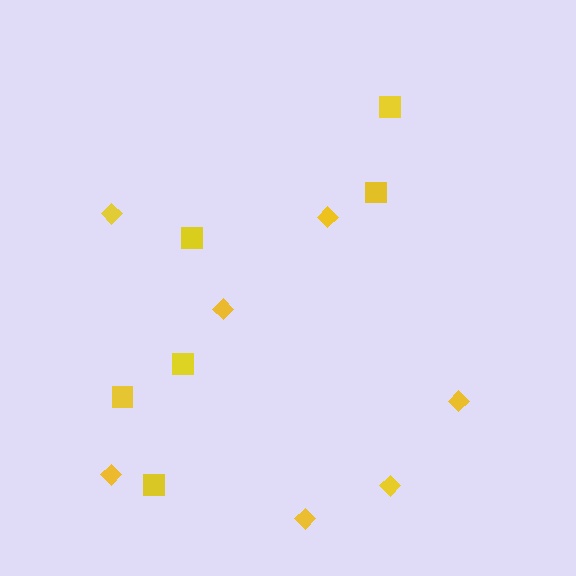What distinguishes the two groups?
There are 2 groups: one group of diamonds (7) and one group of squares (6).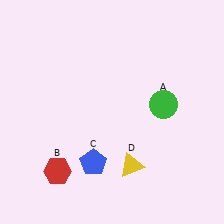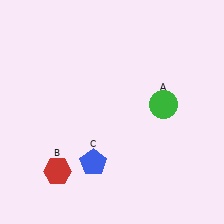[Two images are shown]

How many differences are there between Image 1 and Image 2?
There is 1 difference between the two images.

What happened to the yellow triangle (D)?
The yellow triangle (D) was removed in Image 2. It was in the bottom-right area of Image 1.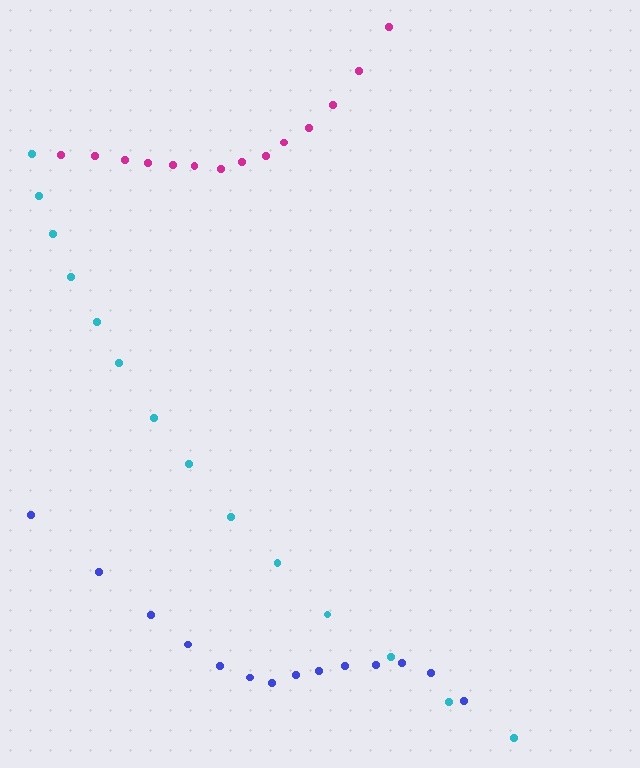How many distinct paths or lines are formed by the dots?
There are 3 distinct paths.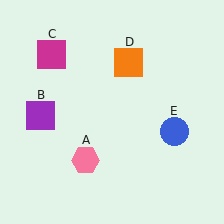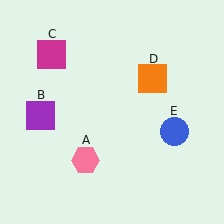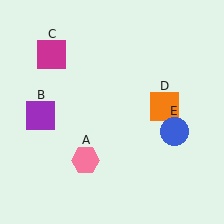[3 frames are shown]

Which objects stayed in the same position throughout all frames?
Pink hexagon (object A) and purple square (object B) and magenta square (object C) and blue circle (object E) remained stationary.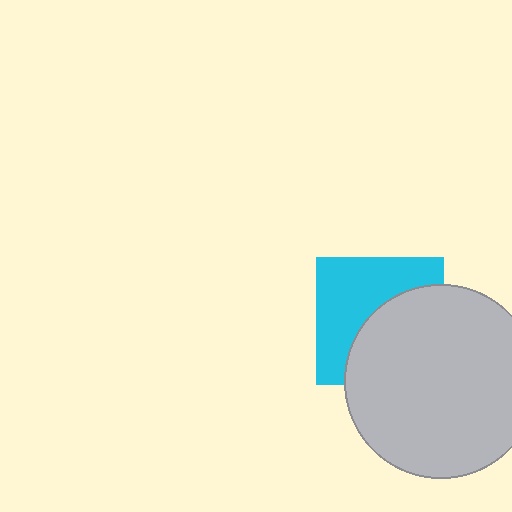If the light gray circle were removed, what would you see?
You would see the complete cyan square.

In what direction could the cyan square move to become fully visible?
The cyan square could move toward the upper-left. That would shift it out from behind the light gray circle entirely.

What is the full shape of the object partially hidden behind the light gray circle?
The partially hidden object is a cyan square.